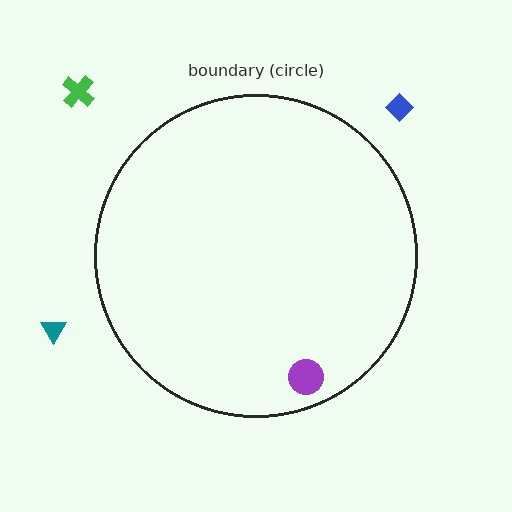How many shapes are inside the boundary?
1 inside, 3 outside.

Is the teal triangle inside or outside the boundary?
Outside.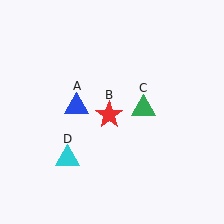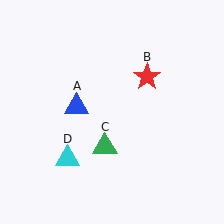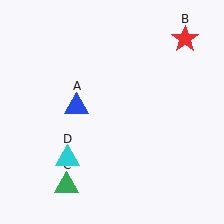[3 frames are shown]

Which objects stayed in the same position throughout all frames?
Blue triangle (object A) and cyan triangle (object D) remained stationary.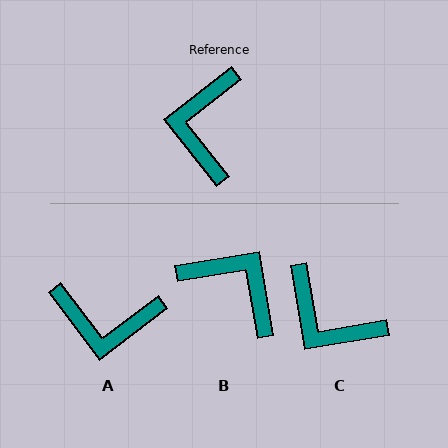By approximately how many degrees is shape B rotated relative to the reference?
Approximately 119 degrees clockwise.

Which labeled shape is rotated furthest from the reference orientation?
B, about 119 degrees away.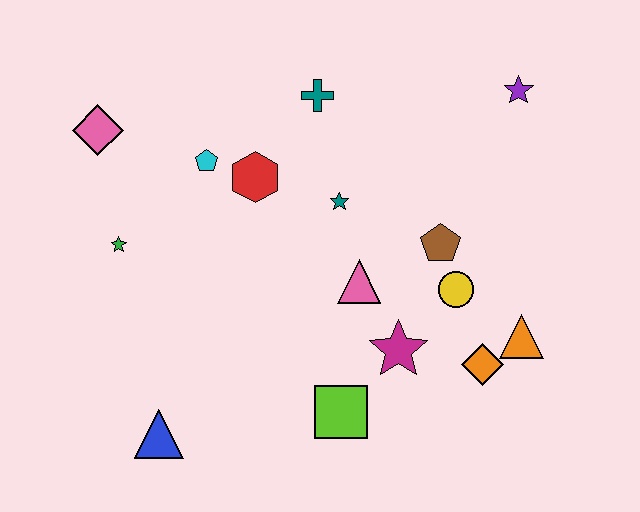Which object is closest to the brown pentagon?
The yellow circle is closest to the brown pentagon.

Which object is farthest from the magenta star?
The pink diamond is farthest from the magenta star.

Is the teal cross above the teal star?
Yes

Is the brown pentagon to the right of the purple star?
No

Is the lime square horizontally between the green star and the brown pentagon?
Yes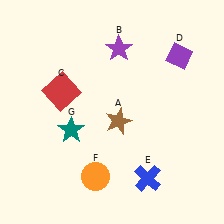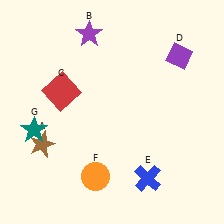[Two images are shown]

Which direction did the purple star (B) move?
The purple star (B) moved left.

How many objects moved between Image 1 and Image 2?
3 objects moved between the two images.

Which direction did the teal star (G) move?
The teal star (G) moved left.